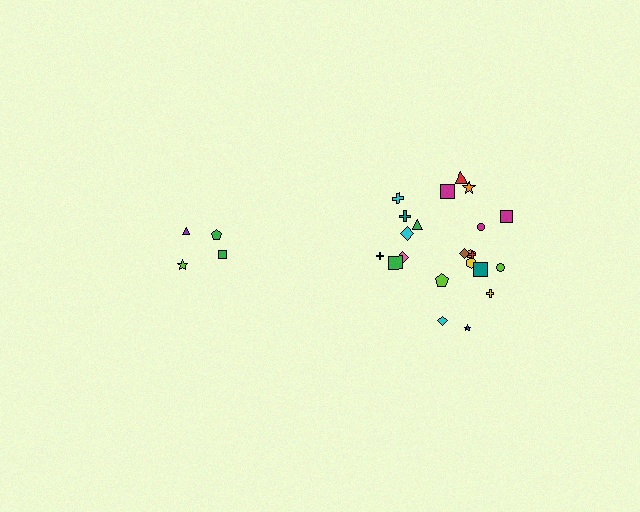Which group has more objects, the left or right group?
The right group.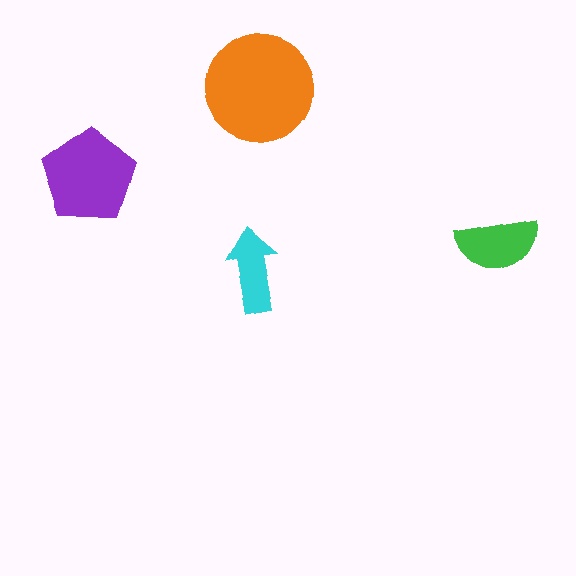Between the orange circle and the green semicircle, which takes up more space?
The orange circle.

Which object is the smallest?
The cyan arrow.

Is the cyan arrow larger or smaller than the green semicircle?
Smaller.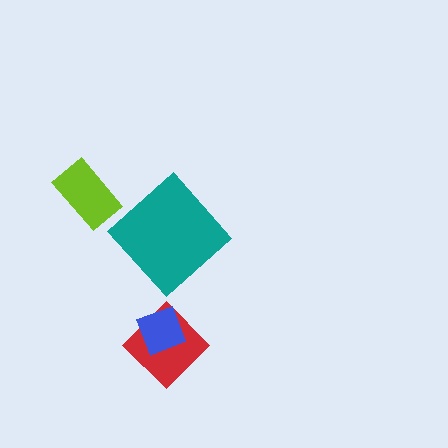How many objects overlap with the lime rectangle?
0 objects overlap with the lime rectangle.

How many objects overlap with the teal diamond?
0 objects overlap with the teal diamond.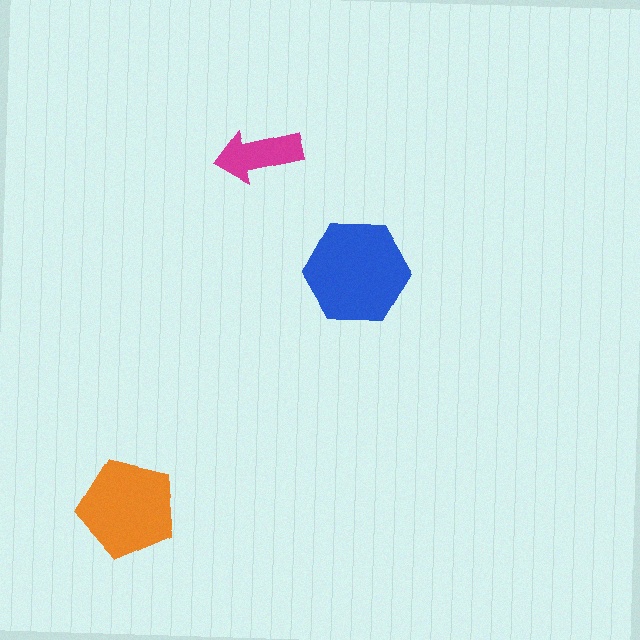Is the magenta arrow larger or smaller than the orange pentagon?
Smaller.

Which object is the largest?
The blue hexagon.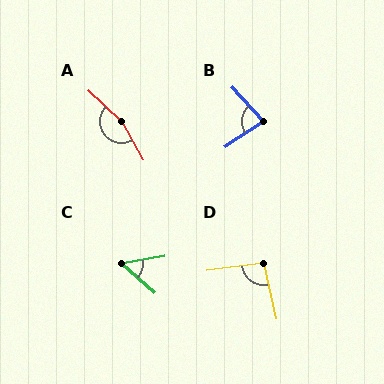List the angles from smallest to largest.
C (51°), B (80°), D (94°), A (162°).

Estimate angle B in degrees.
Approximately 80 degrees.